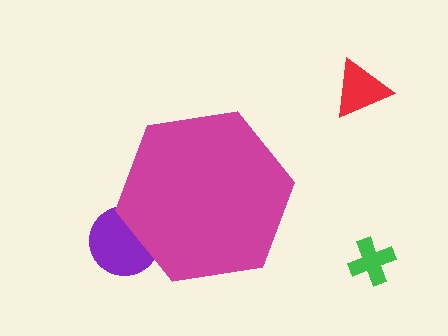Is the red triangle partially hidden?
No, the red triangle is fully visible.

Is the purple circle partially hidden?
Yes, the purple circle is partially hidden behind the magenta hexagon.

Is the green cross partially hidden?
No, the green cross is fully visible.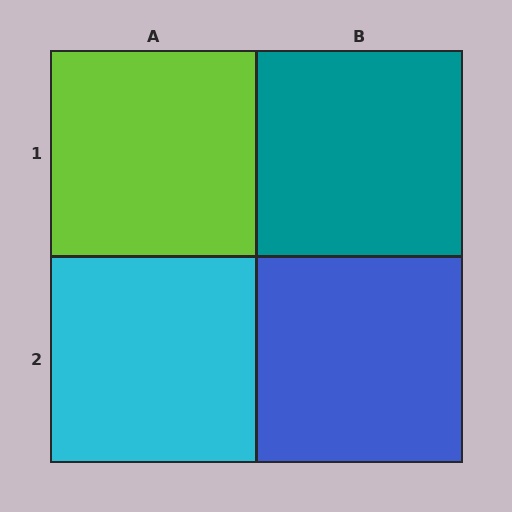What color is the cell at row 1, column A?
Lime.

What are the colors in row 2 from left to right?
Cyan, blue.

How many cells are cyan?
1 cell is cyan.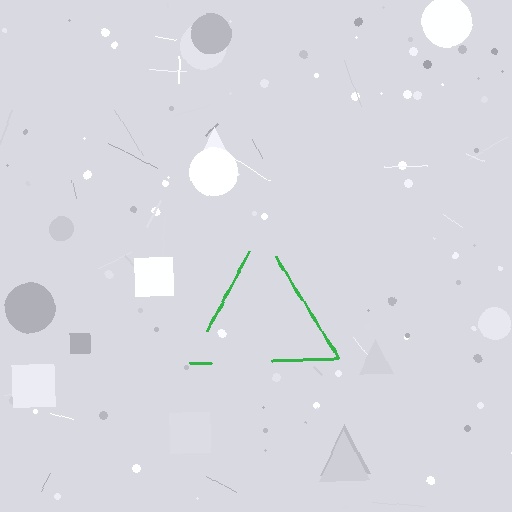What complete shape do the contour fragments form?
The contour fragments form a triangle.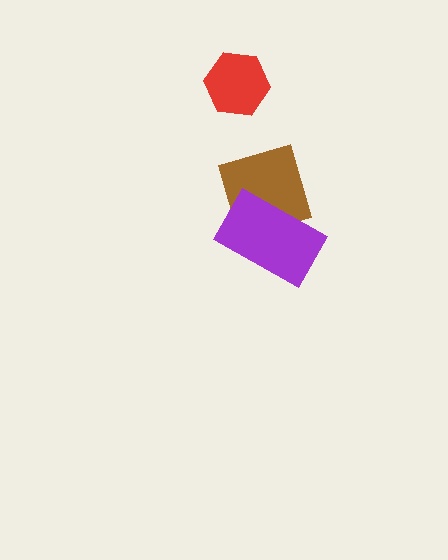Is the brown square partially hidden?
Yes, it is partially covered by another shape.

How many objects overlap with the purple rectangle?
1 object overlaps with the purple rectangle.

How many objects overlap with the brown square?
1 object overlaps with the brown square.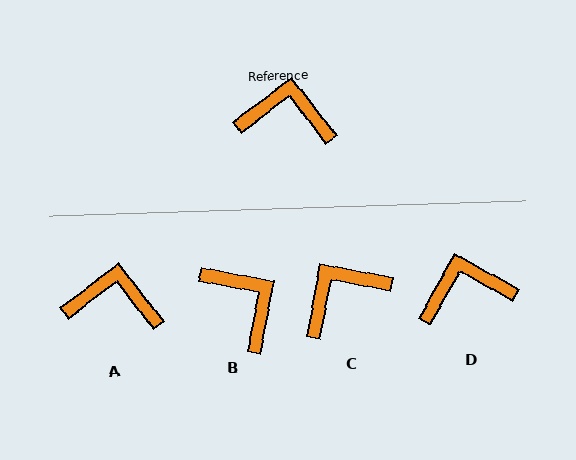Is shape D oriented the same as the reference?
No, it is off by about 23 degrees.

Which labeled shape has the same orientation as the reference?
A.